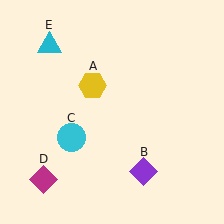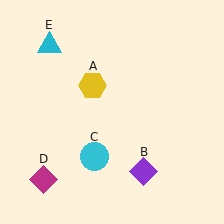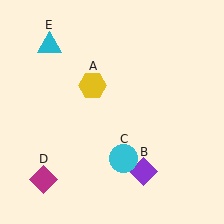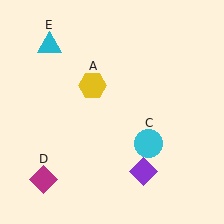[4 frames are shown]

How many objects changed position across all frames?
1 object changed position: cyan circle (object C).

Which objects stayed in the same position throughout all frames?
Yellow hexagon (object A) and purple diamond (object B) and magenta diamond (object D) and cyan triangle (object E) remained stationary.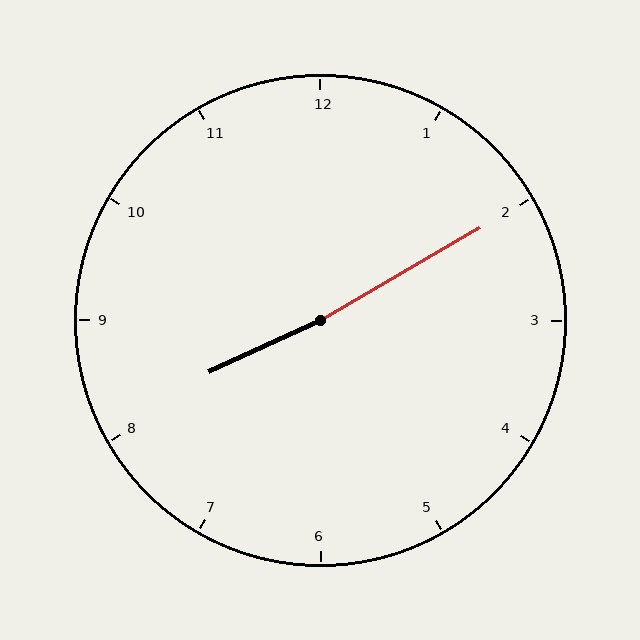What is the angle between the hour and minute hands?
Approximately 175 degrees.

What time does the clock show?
8:10.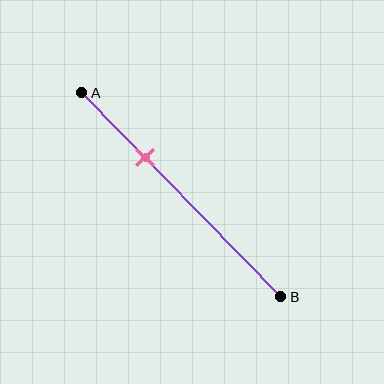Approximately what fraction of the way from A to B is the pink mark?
The pink mark is approximately 30% of the way from A to B.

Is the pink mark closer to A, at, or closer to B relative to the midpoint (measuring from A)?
The pink mark is closer to point A than the midpoint of segment AB.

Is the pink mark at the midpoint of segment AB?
No, the mark is at about 30% from A, not at the 50% midpoint.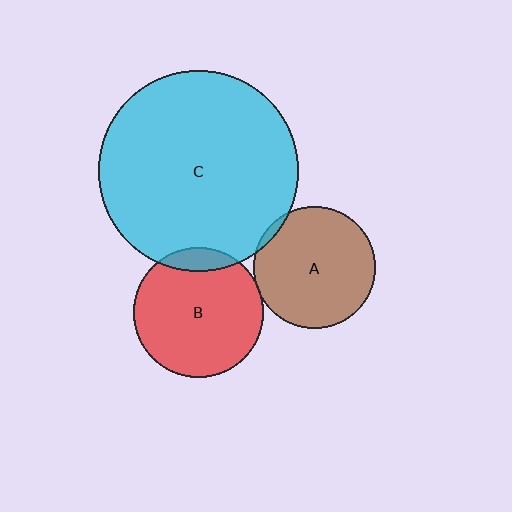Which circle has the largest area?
Circle C (cyan).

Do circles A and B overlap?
Yes.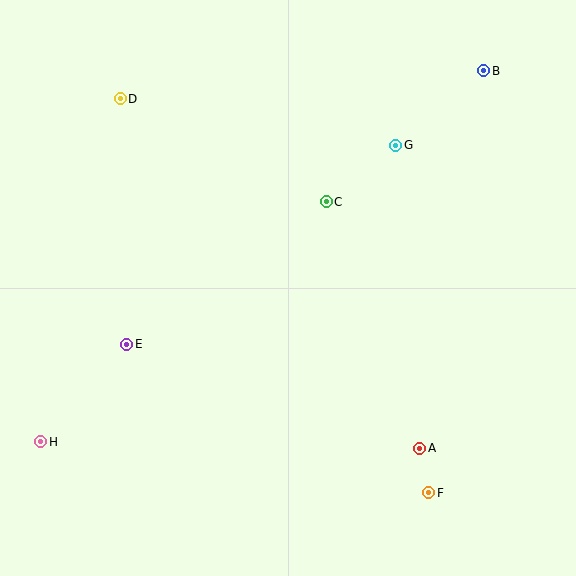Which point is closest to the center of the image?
Point C at (326, 202) is closest to the center.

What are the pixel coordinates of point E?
Point E is at (127, 344).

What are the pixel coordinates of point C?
Point C is at (326, 202).